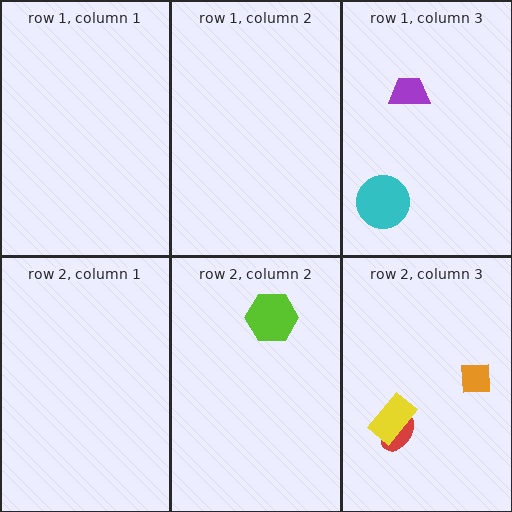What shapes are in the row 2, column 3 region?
The red ellipse, the yellow rectangle, the orange square.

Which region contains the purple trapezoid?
The row 1, column 3 region.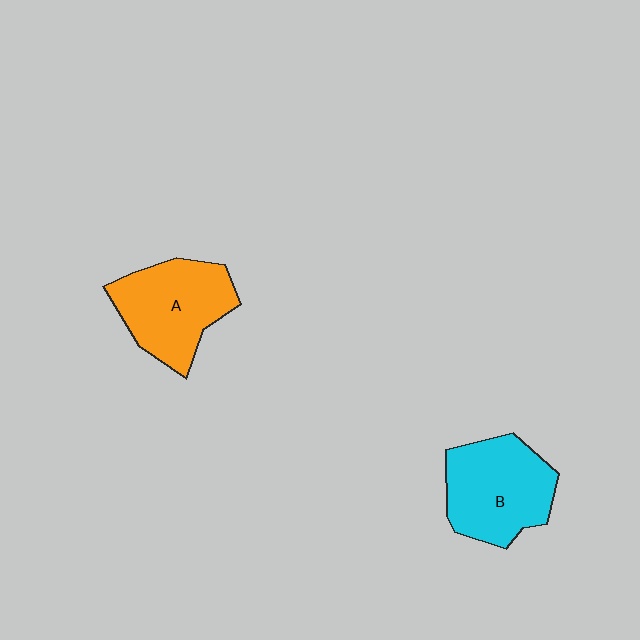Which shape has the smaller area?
Shape A (orange).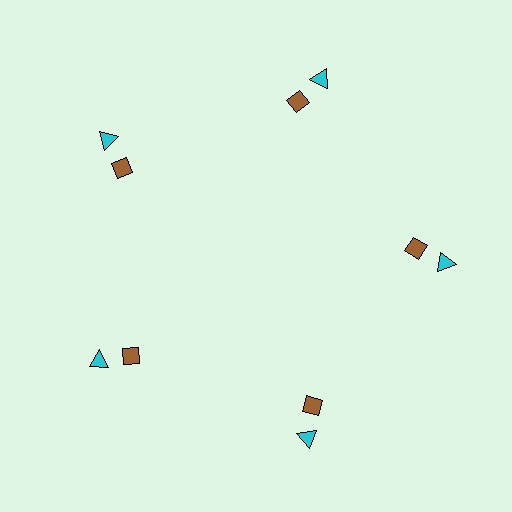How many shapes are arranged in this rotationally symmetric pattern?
There are 10 shapes, arranged in 5 groups of 2.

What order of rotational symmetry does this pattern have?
This pattern has 5-fold rotational symmetry.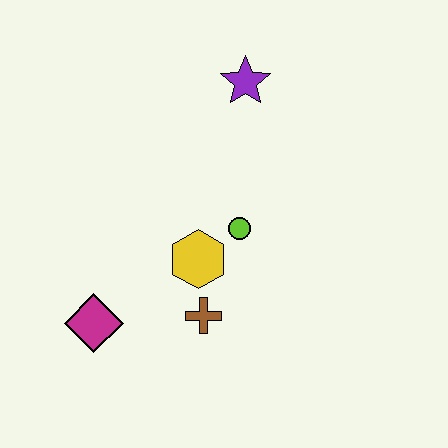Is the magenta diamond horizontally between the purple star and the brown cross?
No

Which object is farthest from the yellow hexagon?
The purple star is farthest from the yellow hexagon.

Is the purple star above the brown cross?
Yes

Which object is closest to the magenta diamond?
The brown cross is closest to the magenta diamond.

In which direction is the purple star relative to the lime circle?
The purple star is above the lime circle.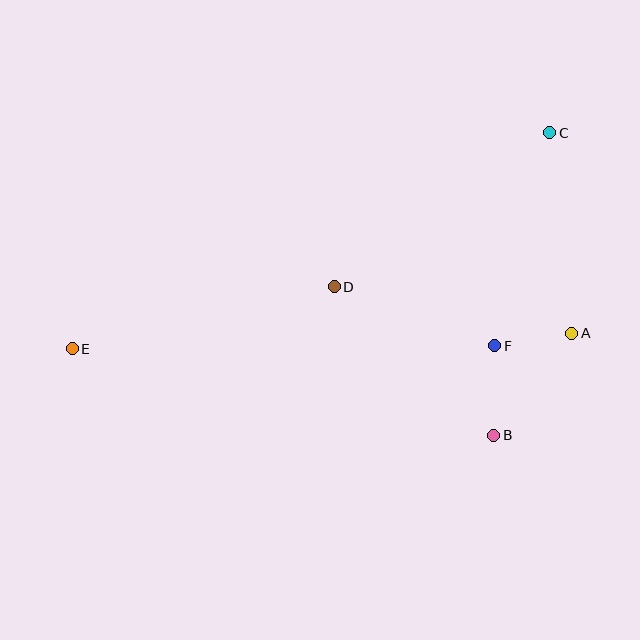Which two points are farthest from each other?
Points C and E are farthest from each other.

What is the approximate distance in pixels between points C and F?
The distance between C and F is approximately 220 pixels.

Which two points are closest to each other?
Points A and F are closest to each other.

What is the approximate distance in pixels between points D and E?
The distance between D and E is approximately 269 pixels.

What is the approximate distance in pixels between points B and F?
The distance between B and F is approximately 89 pixels.